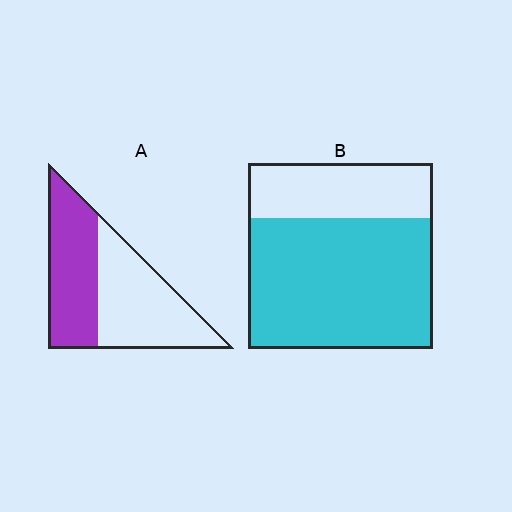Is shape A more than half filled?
Roughly half.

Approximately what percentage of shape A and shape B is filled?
A is approximately 45% and B is approximately 70%.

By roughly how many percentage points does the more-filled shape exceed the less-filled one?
By roughly 25 percentage points (B over A).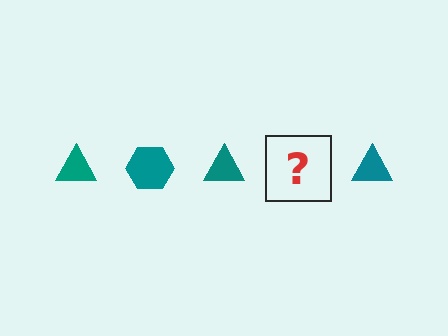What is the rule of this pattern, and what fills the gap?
The rule is that the pattern cycles through triangle, hexagon shapes in teal. The gap should be filled with a teal hexagon.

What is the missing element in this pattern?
The missing element is a teal hexagon.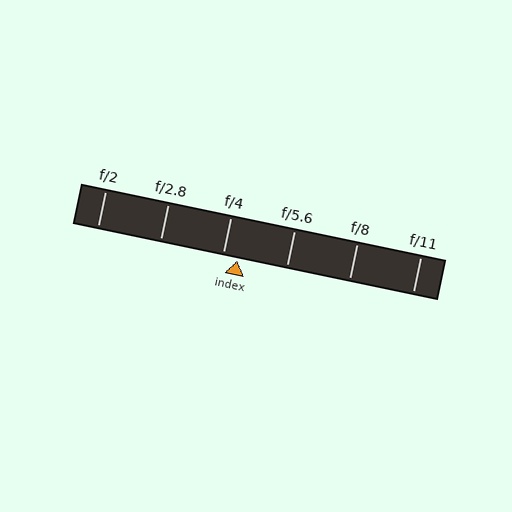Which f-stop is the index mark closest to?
The index mark is closest to f/4.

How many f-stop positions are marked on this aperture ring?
There are 6 f-stop positions marked.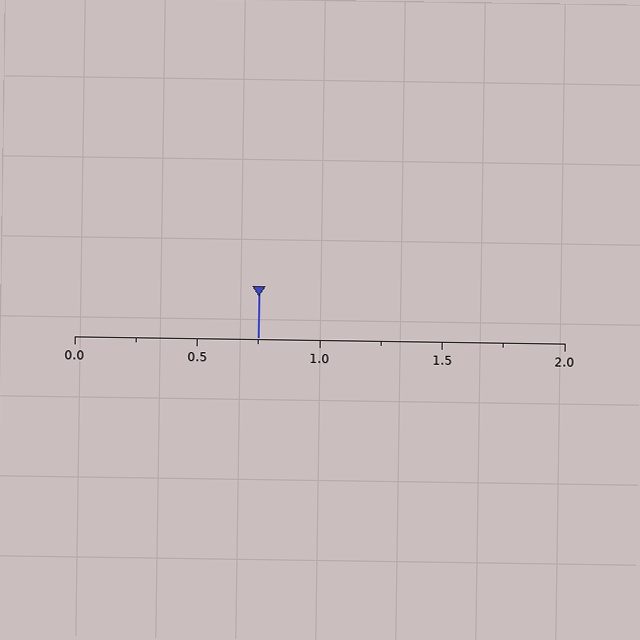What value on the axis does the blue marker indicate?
The marker indicates approximately 0.75.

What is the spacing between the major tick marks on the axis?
The major ticks are spaced 0.5 apart.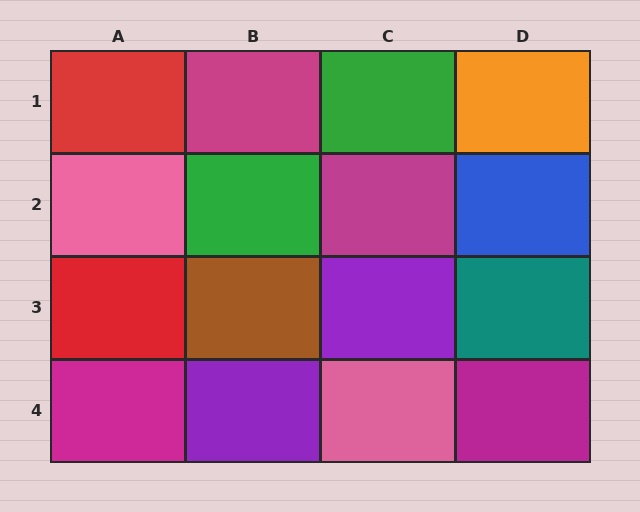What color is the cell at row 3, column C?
Purple.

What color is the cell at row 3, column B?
Brown.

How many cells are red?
2 cells are red.